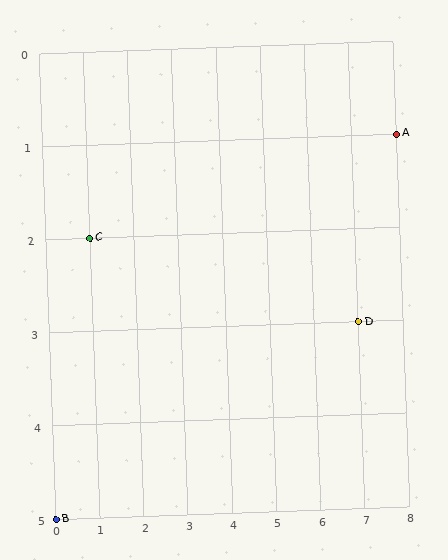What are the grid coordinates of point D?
Point D is at grid coordinates (7, 3).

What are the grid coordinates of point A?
Point A is at grid coordinates (8, 1).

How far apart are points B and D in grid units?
Points B and D are 7 columns and 2 rows apart (about 7.3 grid units diagonally).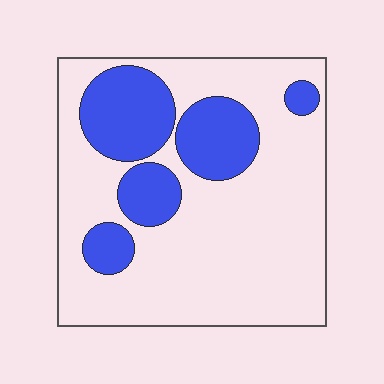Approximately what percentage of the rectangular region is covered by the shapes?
Approximately 25%.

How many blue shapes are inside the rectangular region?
5.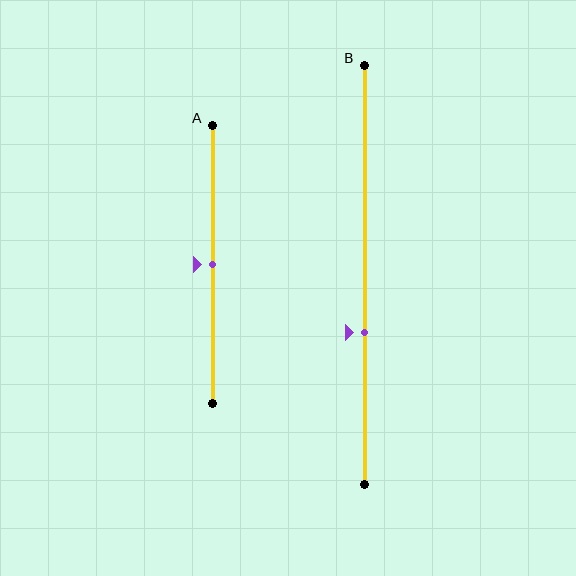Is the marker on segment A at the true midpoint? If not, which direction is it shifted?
Yes, the marker on segment A is at the true midpoint.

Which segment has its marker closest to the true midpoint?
Segment A has its marker closest to the true midpoint.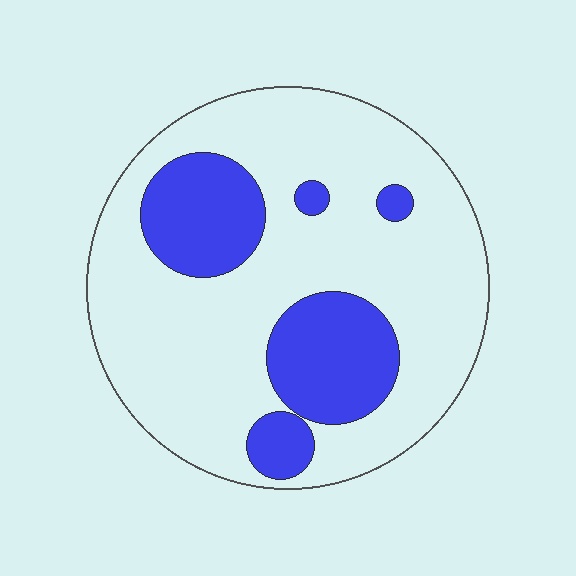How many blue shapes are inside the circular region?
5.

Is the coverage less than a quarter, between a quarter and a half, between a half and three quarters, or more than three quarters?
Between a quarter and a half.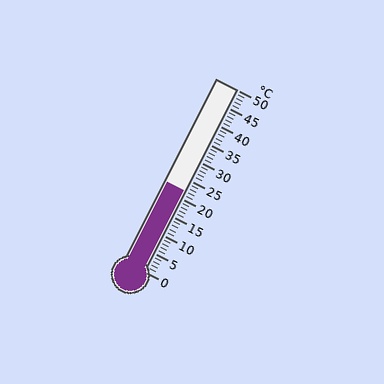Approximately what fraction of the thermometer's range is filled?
The thermometer is filled to approximately 45% of its range.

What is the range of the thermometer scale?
The thermometer scale ranges from 0°C to 50°C.